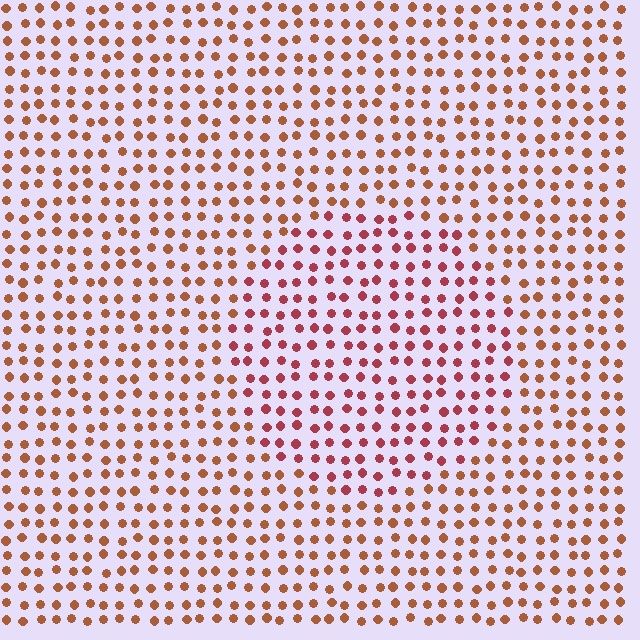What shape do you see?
I see a circle.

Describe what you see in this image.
The image is filled with small brown elements in a uniform arrangement. A circle-shaped region is visible where the elements are tinted to a slightly different hue, forming a subtle color boundary.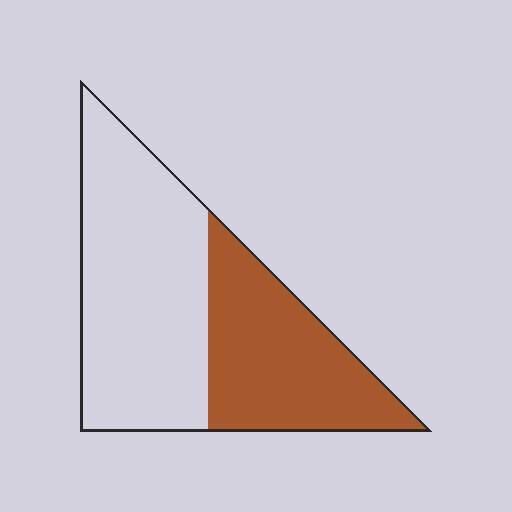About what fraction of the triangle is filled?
About two fifths (2/5).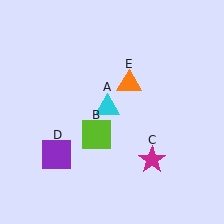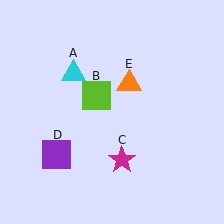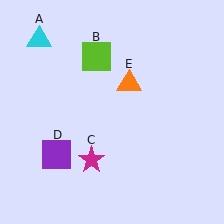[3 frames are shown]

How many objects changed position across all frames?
3 objects changed position: cyan triangle (object A), lime square (object B), magenta star (object C).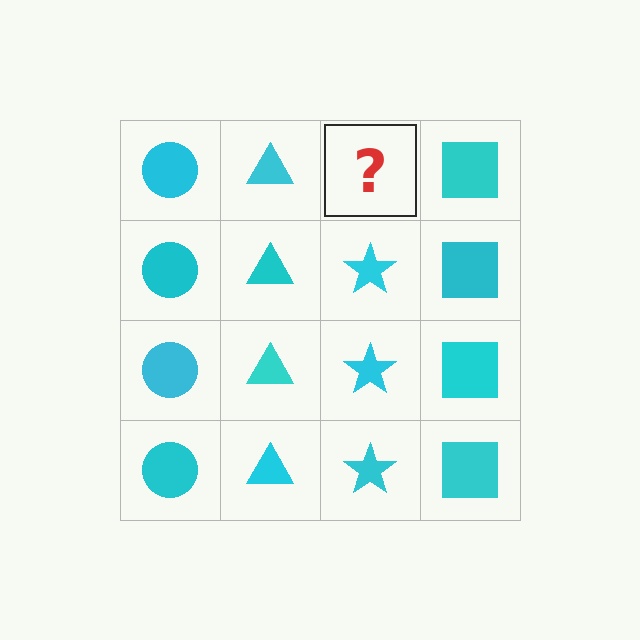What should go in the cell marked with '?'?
The missing cell should contain a cyan star.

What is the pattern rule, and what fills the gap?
The rule is that each column has a consistent shape. The gap should be filled with a cyan star.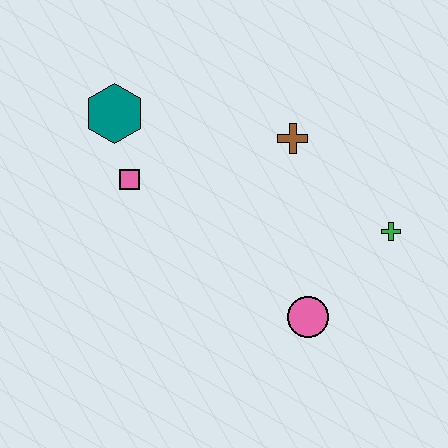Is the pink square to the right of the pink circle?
No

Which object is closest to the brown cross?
The green cross is closest to the brown cross.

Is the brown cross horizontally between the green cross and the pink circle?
No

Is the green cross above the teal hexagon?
No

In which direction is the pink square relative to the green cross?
The pink square is to the left of the green cross.